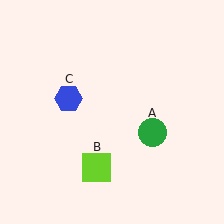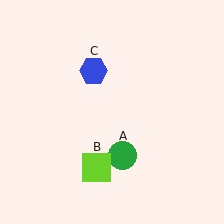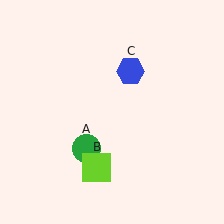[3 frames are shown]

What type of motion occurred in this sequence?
The green circle (object A), blue hexagon (object C) rotated clockwise around the center of the scene.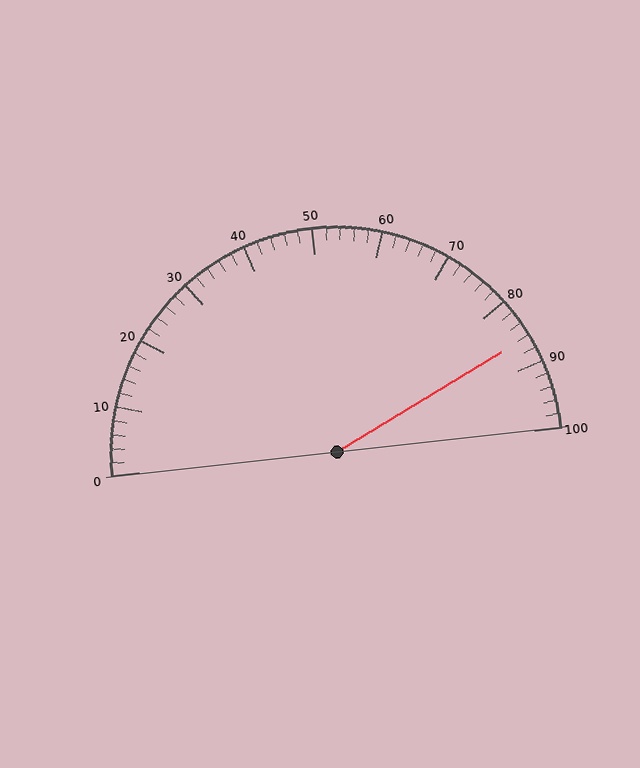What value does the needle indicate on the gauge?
The needle indicates approximately 86.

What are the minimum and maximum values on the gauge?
The gauge ranges from 0 to 100.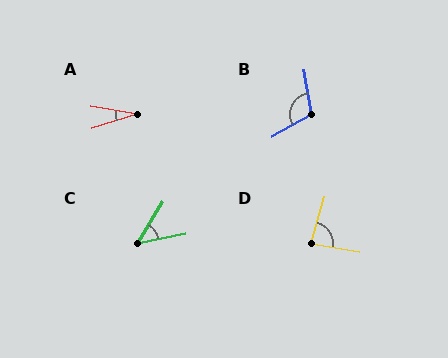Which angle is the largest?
B, at approximately 109 degrees.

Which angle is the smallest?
A, at approximately 27 degrees.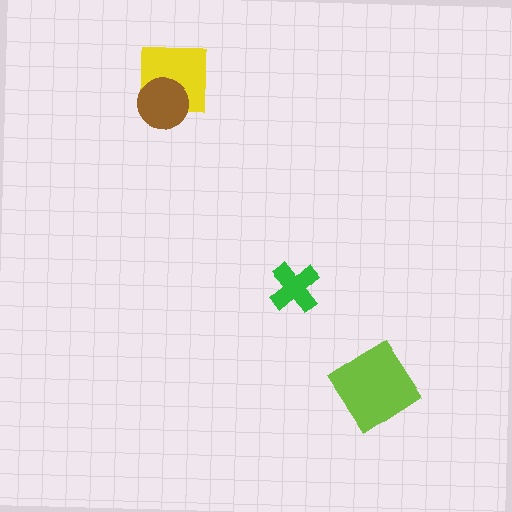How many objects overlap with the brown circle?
1 object overlaps with the brown circle.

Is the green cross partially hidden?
No, no other shape covers it.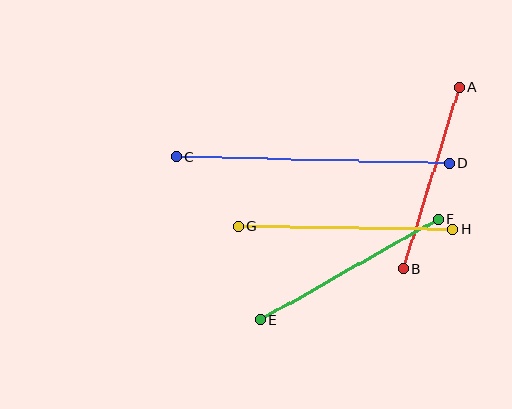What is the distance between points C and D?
The distance is approximately 273 pixels.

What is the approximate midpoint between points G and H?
The midpoint is at approximately (345, 228) pixels.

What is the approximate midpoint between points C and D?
The midpoint is at approximately (312, 160) pixels.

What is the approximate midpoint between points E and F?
The midpoint is at approximately (349, 269) pixels.